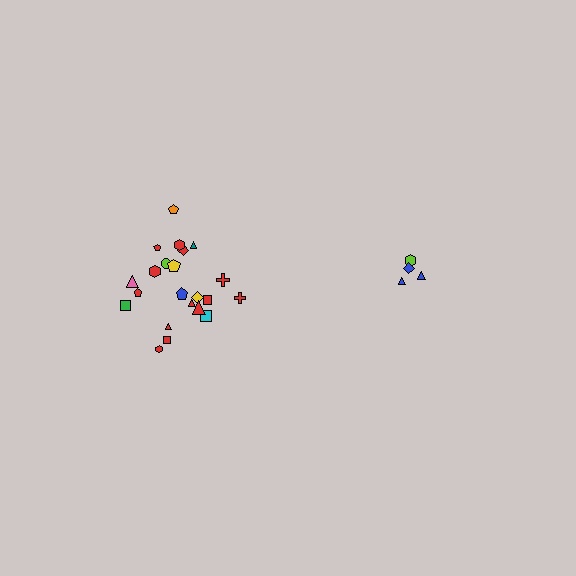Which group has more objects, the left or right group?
The left group.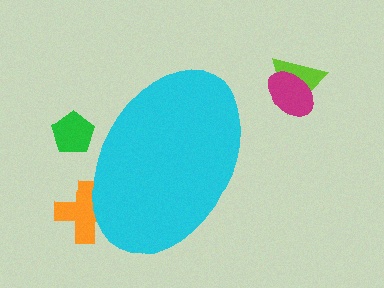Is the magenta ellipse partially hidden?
No, the magenta ellipse is fully visible.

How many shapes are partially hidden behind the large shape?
2 shapes are partially hidden.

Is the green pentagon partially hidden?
Yes, the green pentagon is partially hidden behind the cyan ellipse.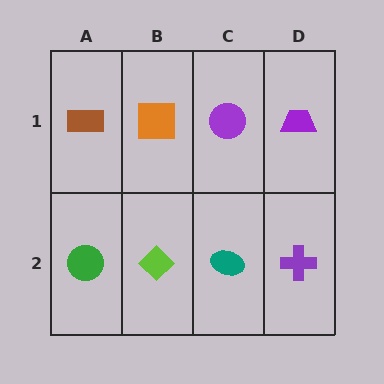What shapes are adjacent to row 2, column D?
A purple trapezoid (row 1, column D), a teal ellipse (row 2, column C).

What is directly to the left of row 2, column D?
A teal ellipse.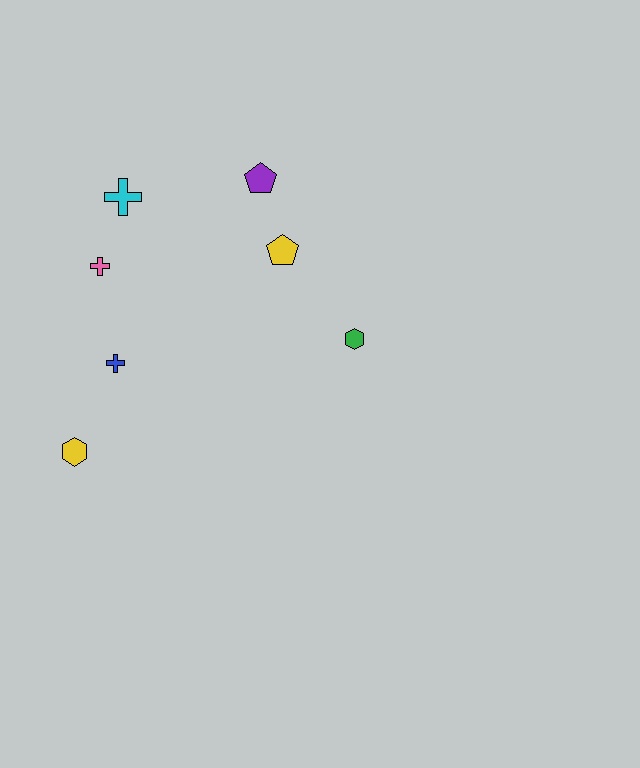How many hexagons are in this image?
There are 2 hexagons.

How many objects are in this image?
There are 7 objects.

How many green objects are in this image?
There is 1 green object.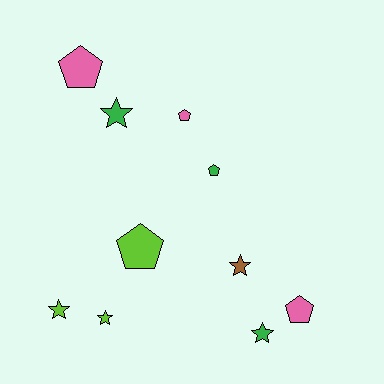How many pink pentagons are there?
There are 3 pink pentagons.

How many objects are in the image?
There are 10 objects.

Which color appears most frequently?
Lime, with 3 objects.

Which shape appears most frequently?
Star, with 5 objects.